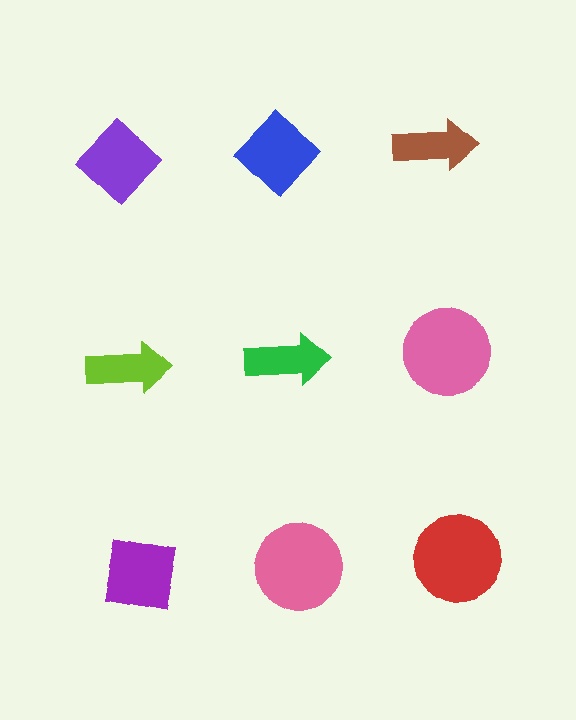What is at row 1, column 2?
A blue diamond.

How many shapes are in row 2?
3 shapes.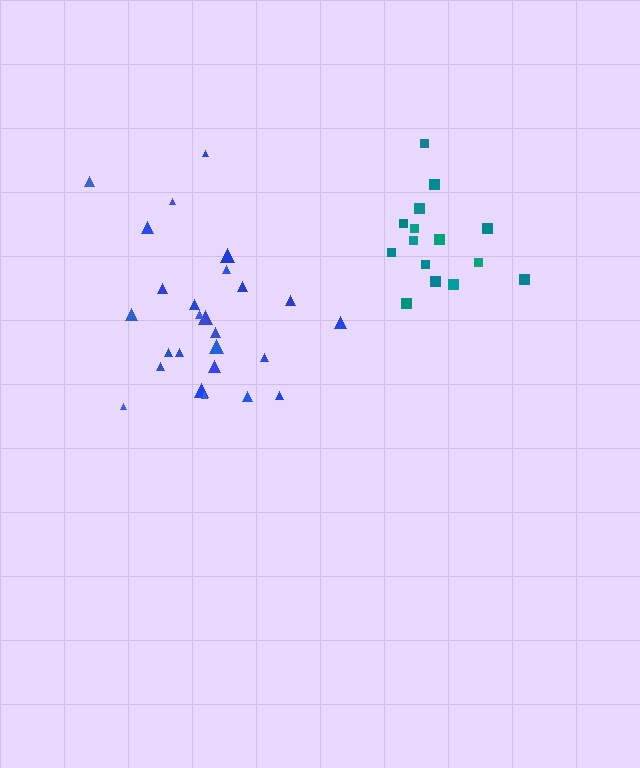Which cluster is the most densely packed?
Teal.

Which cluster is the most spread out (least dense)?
Blue.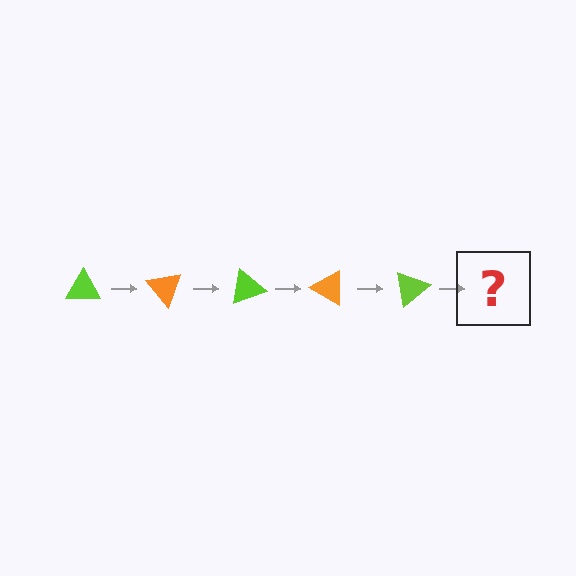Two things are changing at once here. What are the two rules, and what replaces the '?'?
The two rules are that it rotates 50 degrees each step and the color cycles through lime and orange. The '?' should be an orange triangle, rotated 250 degrees from the start.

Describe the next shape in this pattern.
It should be an orange triangle, rotated 250 degrees from the start.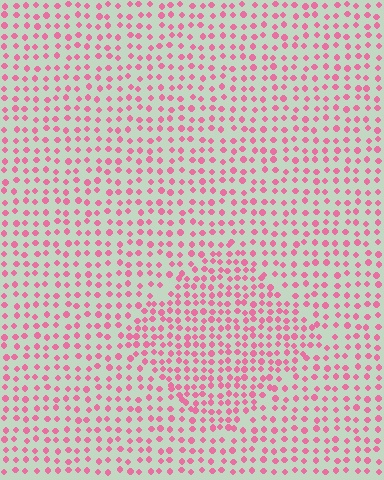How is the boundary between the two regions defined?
The boundary is defined by a change in element density (approximately 1.6x ratio). All elements are the same color, size, and shape.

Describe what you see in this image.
The image contains small pink elements arranged at two different densities. A diamond-shaped region is visible where the elements are more densely packed than the surrounding area.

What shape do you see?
I see a diamond.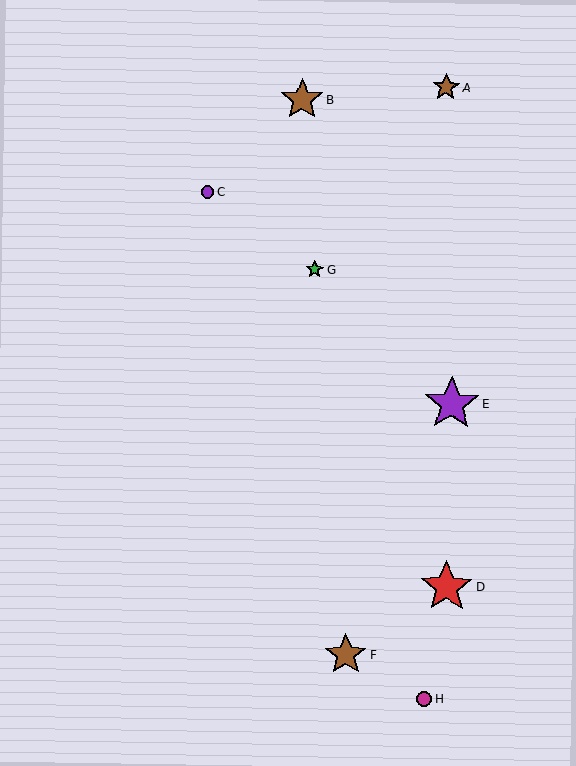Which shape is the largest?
The purple star (labeled E) is the largest.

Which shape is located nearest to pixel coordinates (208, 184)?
The purple circle (labeled C) at (207, 192) is nearest to that location.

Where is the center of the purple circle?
The center of the purple circle is at (207, 192).